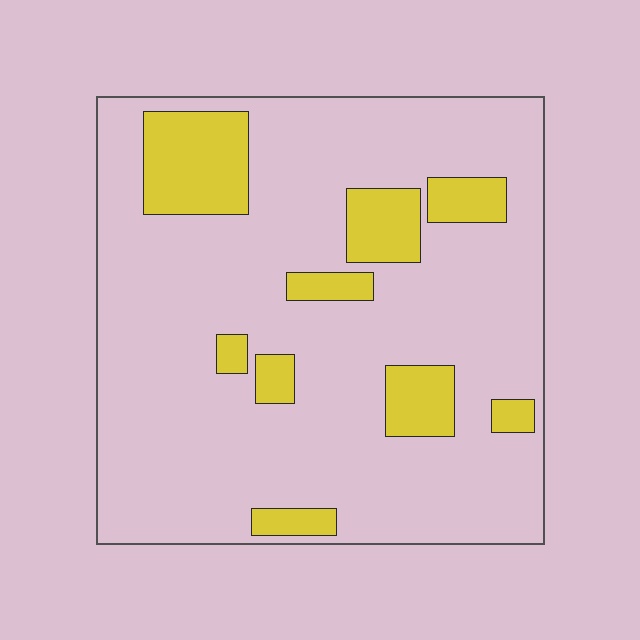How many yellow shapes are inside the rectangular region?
9.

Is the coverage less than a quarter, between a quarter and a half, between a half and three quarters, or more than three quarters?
Less than a quarter.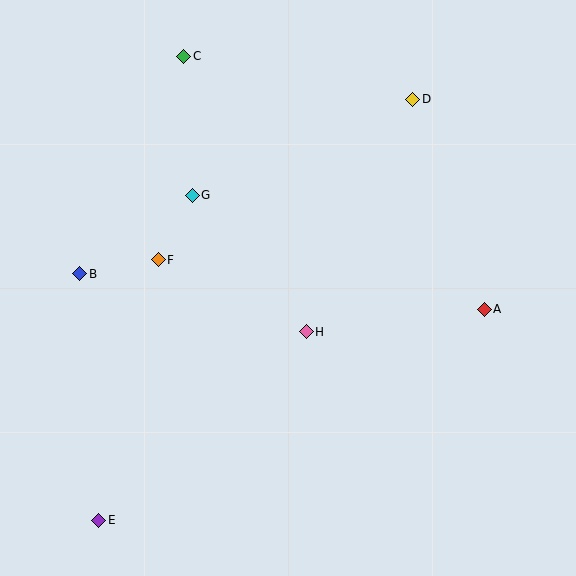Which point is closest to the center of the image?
Point H at (306, 332) is closest to the center.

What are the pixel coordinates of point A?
Point A is at (484, 309).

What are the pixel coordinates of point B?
Point B is at (80, 274).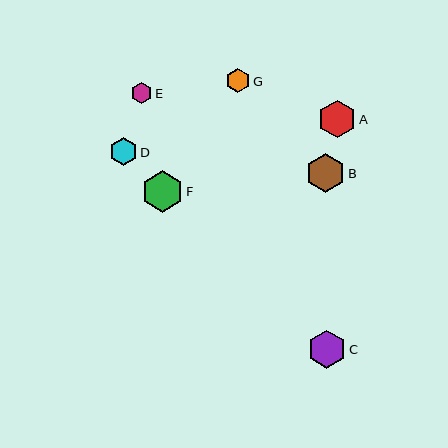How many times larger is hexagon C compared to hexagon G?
Hexagon C is approximately 1.6 times the size of hexagon G.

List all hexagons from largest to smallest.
From largest to smallest: F, B, C, A, D, G, E.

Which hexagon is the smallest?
Hexagon E is the smallest with a size of approximately 22 pixels.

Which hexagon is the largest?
Hexagon F is the largest with a size of approximately 41 pixels.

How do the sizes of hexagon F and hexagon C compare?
Hexagon F and hexagon C are approximately the same size.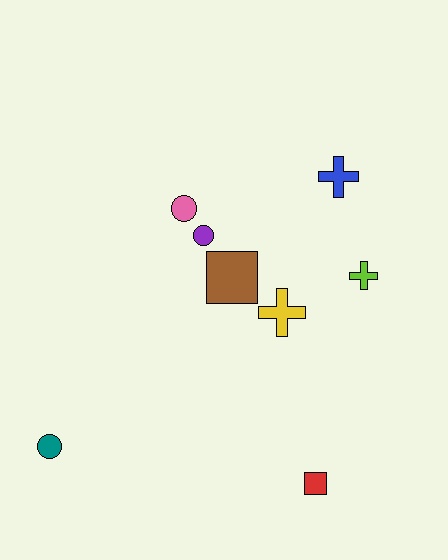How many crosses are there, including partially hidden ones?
There are 3 crosses.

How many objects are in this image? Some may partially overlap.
There are 8 objects.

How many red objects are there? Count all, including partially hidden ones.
There is 1 red object.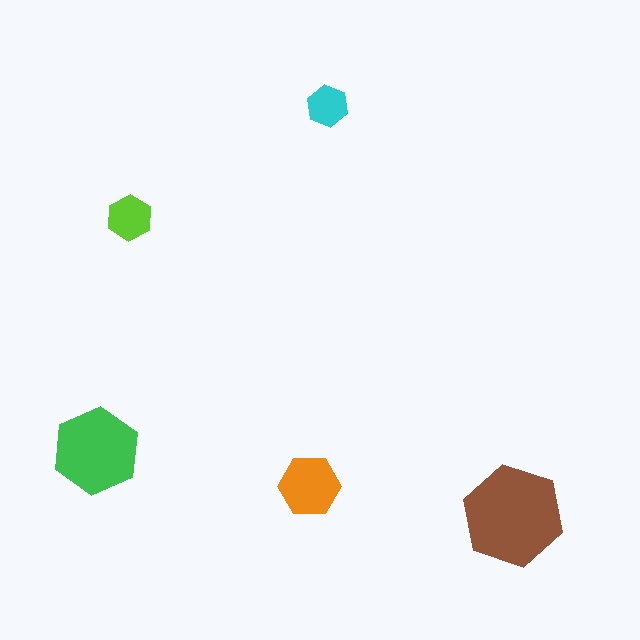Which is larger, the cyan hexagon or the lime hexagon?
The lime one.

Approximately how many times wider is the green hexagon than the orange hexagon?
About 1.5 times wider.